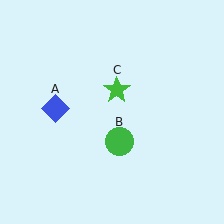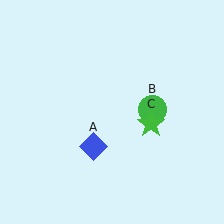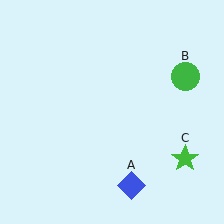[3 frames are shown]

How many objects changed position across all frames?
3 objects changed position: blue diamond (object A), green circle (object B), green star (object C).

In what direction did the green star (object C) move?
The green star (object C) moved down and to the right.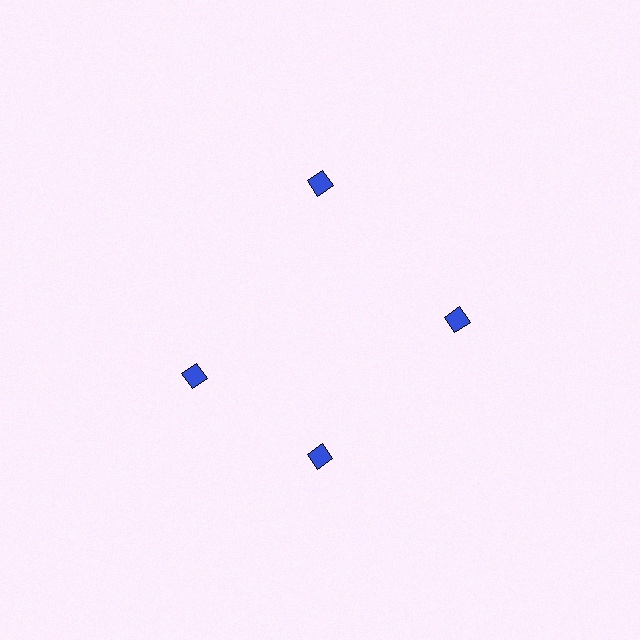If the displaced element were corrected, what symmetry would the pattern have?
It would have 4-fold rotational symmetry — the pattern would map onto itself every 90 degrees.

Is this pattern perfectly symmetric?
No. The 4 blue diamonds are arranged in a ring, but one element near the 9 o'clock position is rotated out of alignment along the ring, breaking the 4-fold rotational symmetry.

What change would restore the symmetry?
The symmetry would be restored by rotating it back into even spacing with its neighbors so that all 4 diamonds sit at equal angles and equal distance from the center.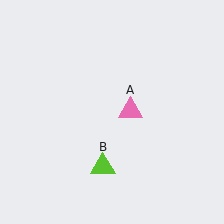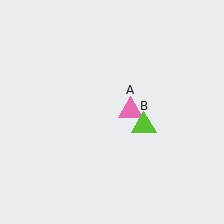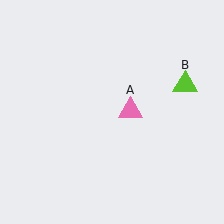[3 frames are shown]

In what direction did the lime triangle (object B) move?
The lime triangle (object B) moved up and to the right.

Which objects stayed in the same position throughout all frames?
Pink triangle (object A) remained stationary.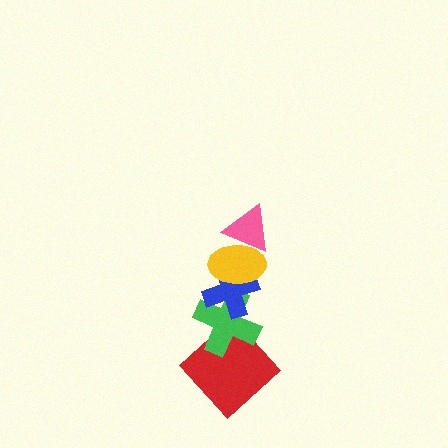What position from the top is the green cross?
The green cross is 4th from the top.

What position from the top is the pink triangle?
The pink triangle is 1st from the top.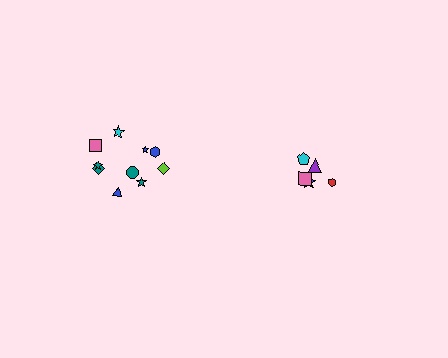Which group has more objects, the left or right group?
The left group.